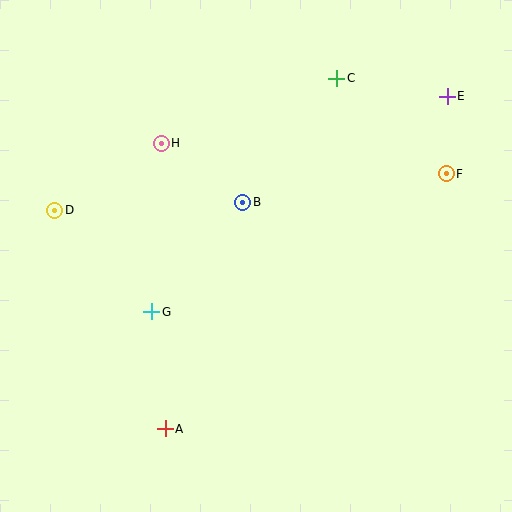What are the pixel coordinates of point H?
Point H is at (161, 143).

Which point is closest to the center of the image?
Point B at (243, 202) is closest to the center.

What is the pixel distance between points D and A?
The distance between D and A is 245 pixels.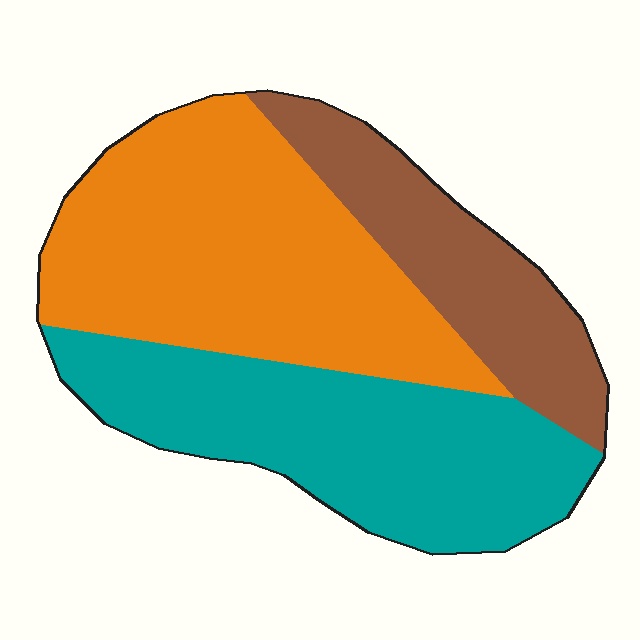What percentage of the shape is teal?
Teal covers roughly 35% of the shape.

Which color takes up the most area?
Orange, at roughly 45%.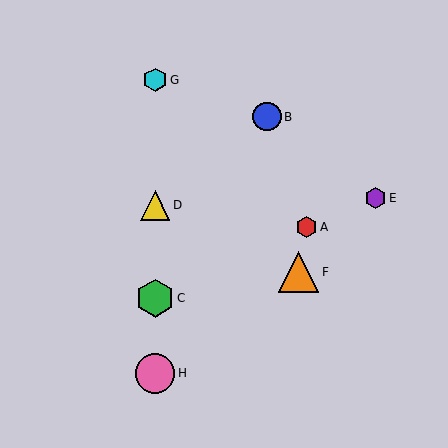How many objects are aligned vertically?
4 objects (C, D, G, H) are aligned vertically.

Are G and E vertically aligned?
No, G is at x≈155 and E is at x≈375.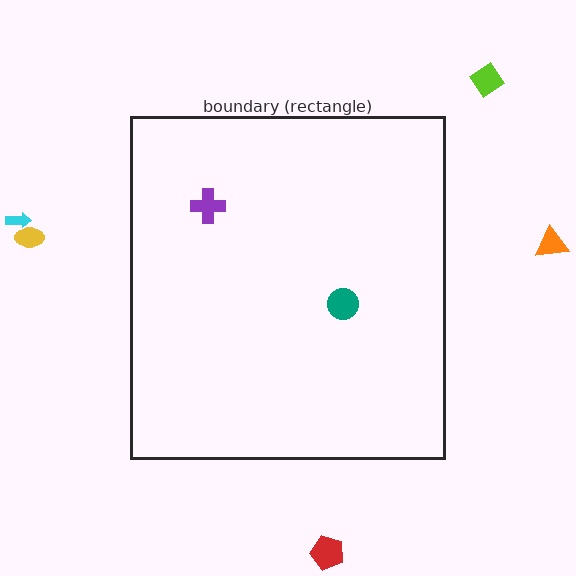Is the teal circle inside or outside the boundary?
Inside.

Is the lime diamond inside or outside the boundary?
Outside.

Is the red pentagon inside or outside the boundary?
Outside.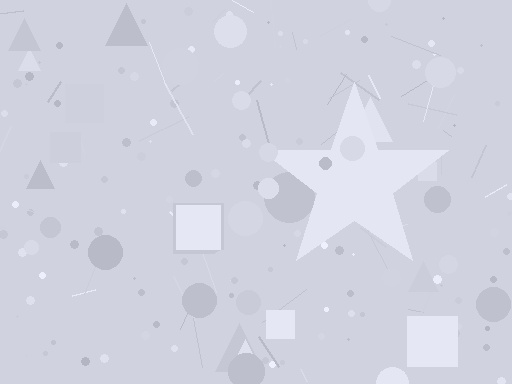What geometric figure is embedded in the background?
A star is embedded in the background.